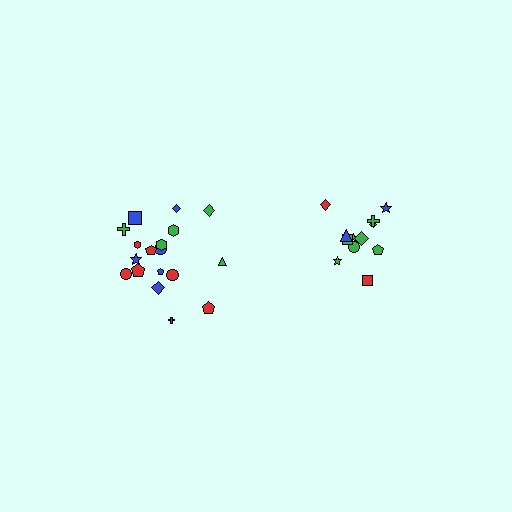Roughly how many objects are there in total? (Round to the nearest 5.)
Roughly 30 objects in total.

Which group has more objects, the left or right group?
The left group.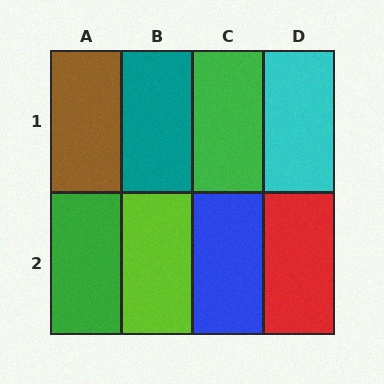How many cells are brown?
1 cell is brown.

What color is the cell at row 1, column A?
Brown.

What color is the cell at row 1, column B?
Teal.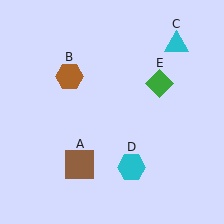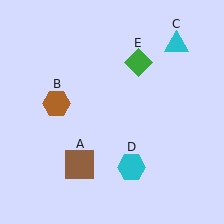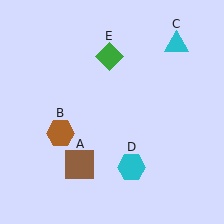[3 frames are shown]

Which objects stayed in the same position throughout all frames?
Brown square (object A) and cyan triangle (object C) and cyan hexagon (object D) remained stationary.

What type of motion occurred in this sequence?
The brown hexagon (object B), green diamond (object E) rotated counterclockwise around the center of the scene.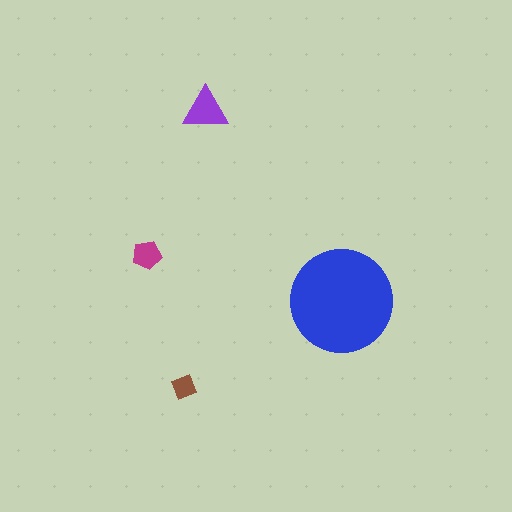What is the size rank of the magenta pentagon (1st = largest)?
3rd.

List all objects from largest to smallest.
The blue circle, the purple triangle, the magenta pentagon, the brown diamond.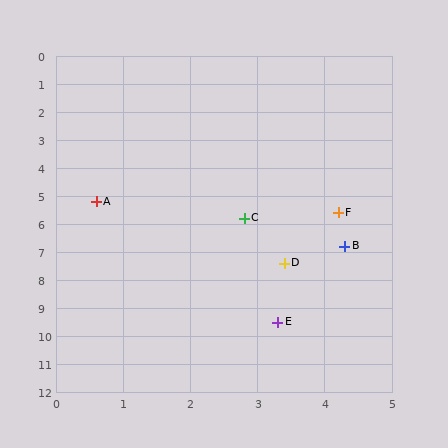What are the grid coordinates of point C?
Point C is at approximately (2.8, 5.8).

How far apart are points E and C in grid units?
Points E and C are about 3.7 grid units apart.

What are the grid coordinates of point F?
Point F is at approximately (4.2, 5.6).